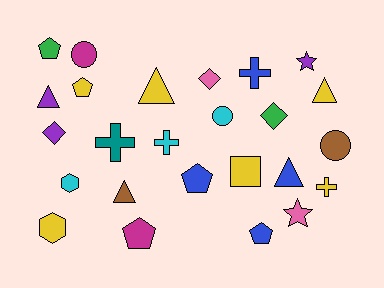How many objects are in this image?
There are 25 objects.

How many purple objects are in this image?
There are 3 purple objects.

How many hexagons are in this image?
There are 2 hexagons.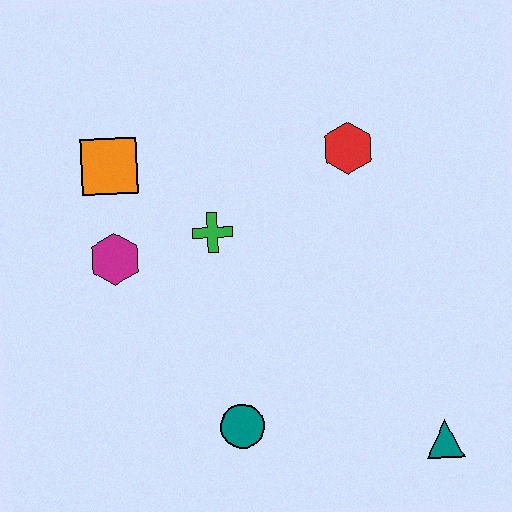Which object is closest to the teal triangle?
The teal circle is closest to the teal triangle.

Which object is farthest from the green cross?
The teal triangle is farthest from the green cross.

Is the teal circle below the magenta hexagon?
Yes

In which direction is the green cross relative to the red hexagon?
The green cross is to the left of the red hexagon.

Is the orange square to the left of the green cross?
Yes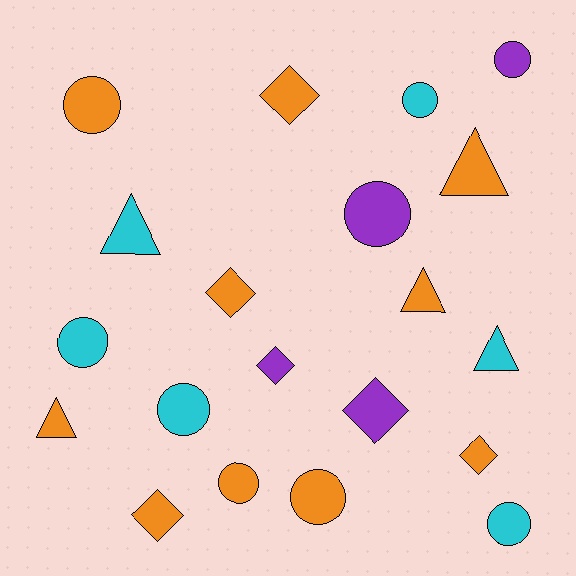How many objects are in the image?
There are 20 objects.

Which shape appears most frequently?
Circle, with 9 objects.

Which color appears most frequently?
Orange, with 10 objects.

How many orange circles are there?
There are 3 orange circles.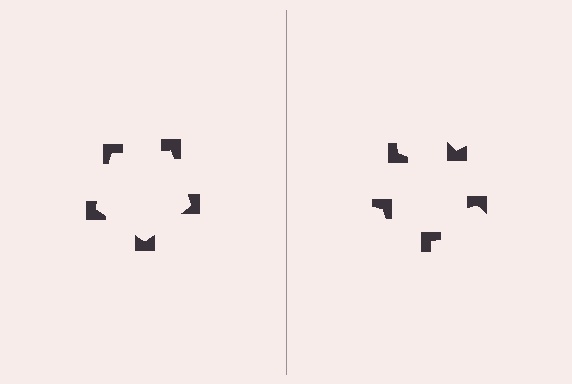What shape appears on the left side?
An illusory pentagon.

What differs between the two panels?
The notched squares are positioned identically on both sides; only the wedge orientations differ. On the left they align to a pentagon; on the right they are misaligned.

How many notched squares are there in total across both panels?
10 — 5 on each side.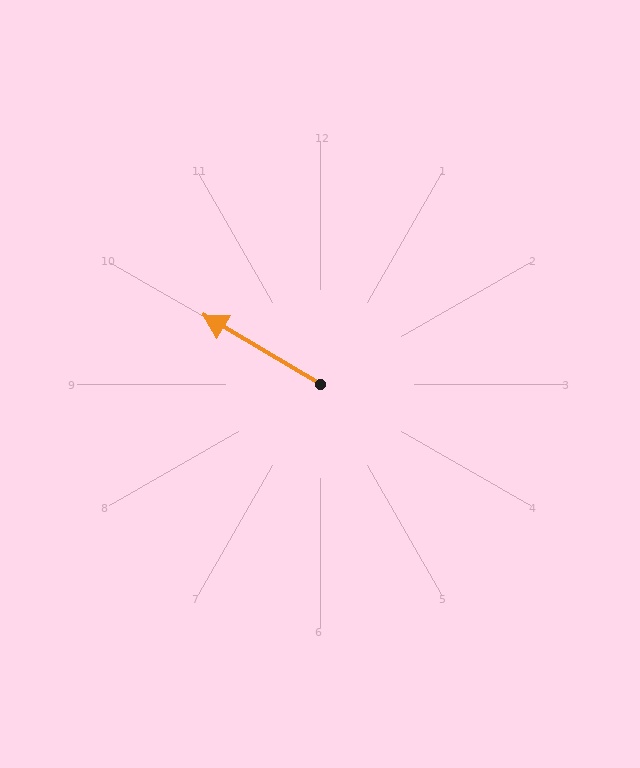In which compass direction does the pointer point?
Northwest.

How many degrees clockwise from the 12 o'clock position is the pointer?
Approximately 301 degrees.